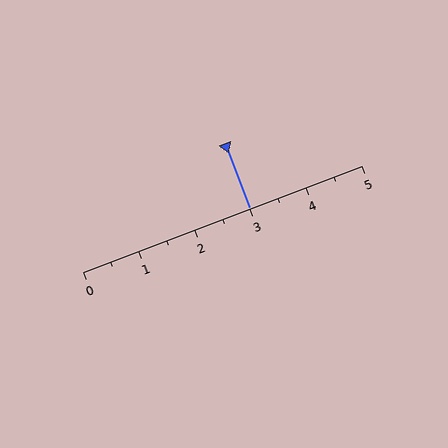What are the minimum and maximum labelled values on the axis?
The axis runs from 0 to 5.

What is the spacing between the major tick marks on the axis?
The major ticks are spaced 1 apart.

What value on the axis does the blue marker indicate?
The marker indicates approximately 3.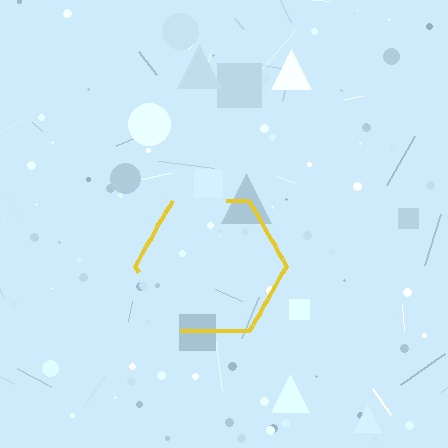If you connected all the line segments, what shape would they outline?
They would outline a hexagon.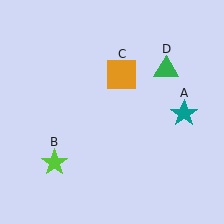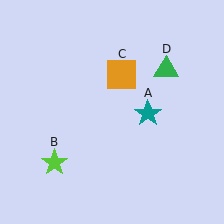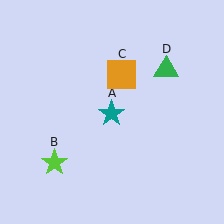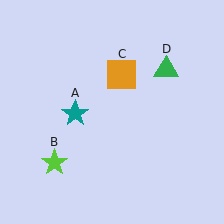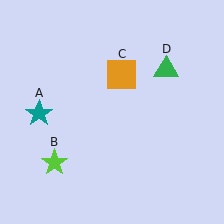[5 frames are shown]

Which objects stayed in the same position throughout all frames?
Lime star (object B) and orange square (object C) and green triangle (object D) remained stationary.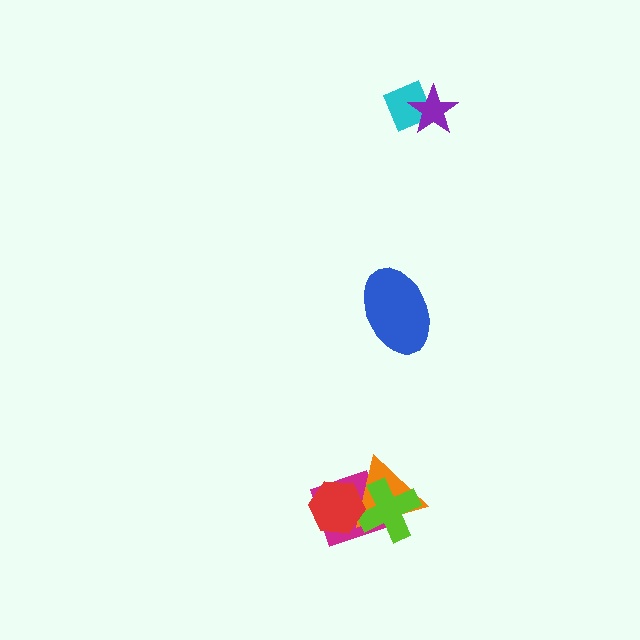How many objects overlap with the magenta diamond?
3 objects overlap with the magenta diamond.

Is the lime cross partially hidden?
Yes, it is partially covered by another shape.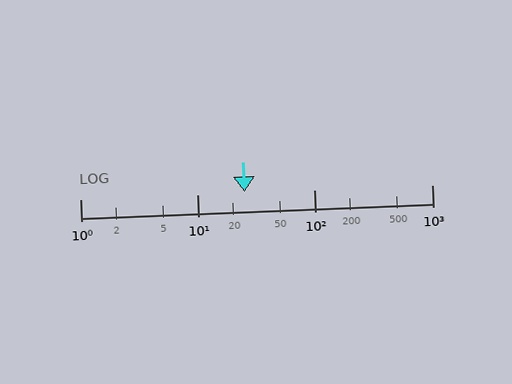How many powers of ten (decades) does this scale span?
The scale spans 3 decades, from 1 to 1000.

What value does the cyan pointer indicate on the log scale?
The pointer indicates approximately 25.